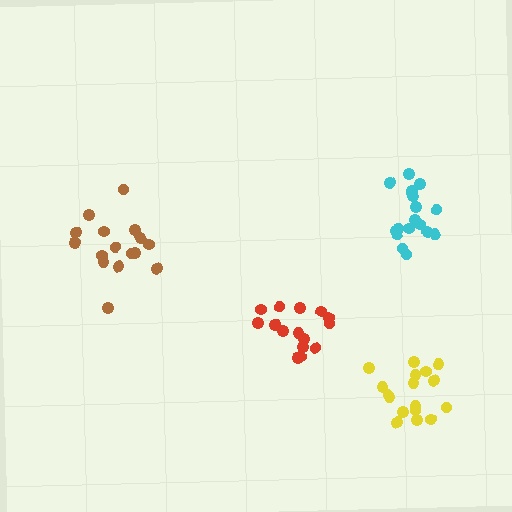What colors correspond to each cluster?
The clusters are colored: brown, yellow, red, cyan.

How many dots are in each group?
Group 1: 16 dots, Group 2: 17 dots, Group 3: 15 dots, Group 4: 18 dots (66 total).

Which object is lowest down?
The yellow cluster is bottommost.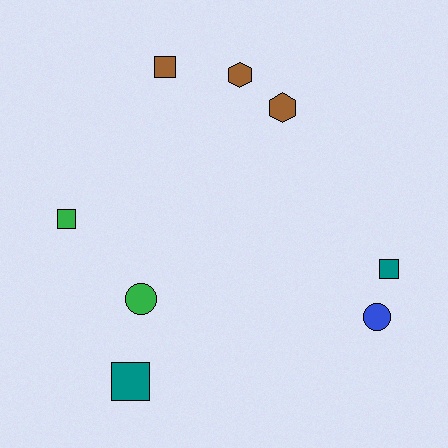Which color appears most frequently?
Brown, with 3 objects.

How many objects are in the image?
There are 8 objects.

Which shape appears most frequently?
Square, with 4 objects.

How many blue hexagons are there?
There are no blue hexagons.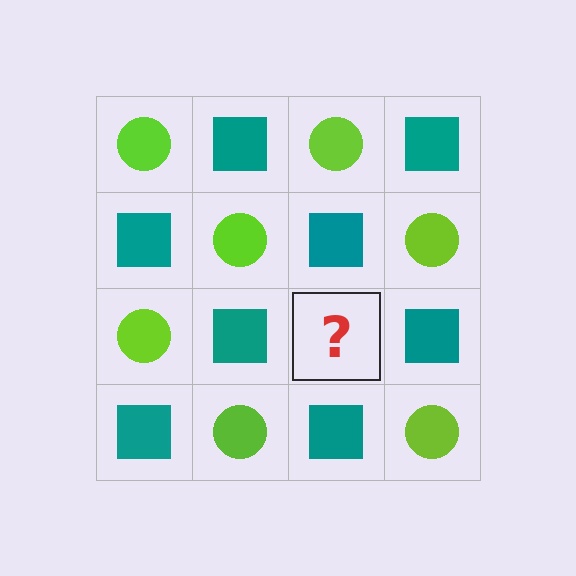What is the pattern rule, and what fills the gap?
The rule is that it alternates lime circle and teal square in a checkerboard pattern. The gap should be filled with a lime circle.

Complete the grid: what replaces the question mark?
The question mark should be replaced with a lime circle.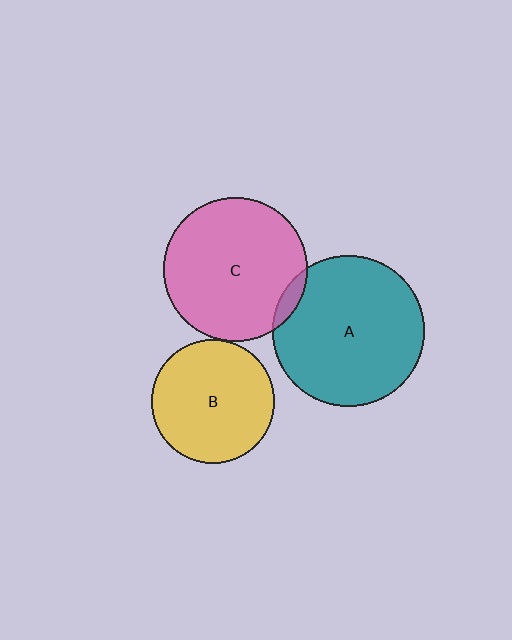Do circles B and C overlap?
Yes.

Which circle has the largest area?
Circle A (teal).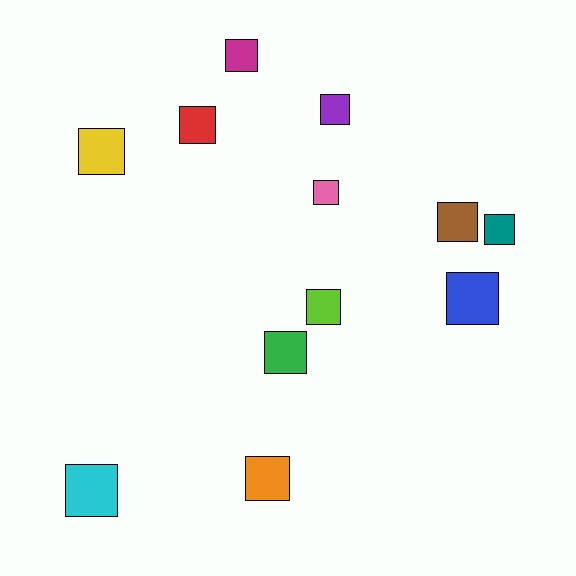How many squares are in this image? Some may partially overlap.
There are 12 squares.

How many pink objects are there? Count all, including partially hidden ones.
There is 1 pink object.